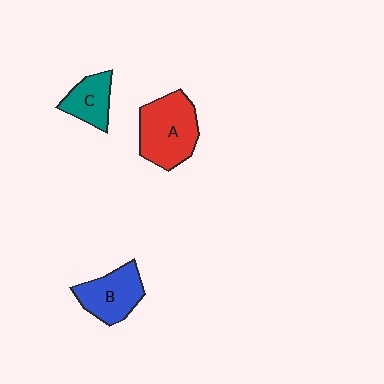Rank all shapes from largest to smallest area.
From largest to smallest: A (red), B (blue), C (teal).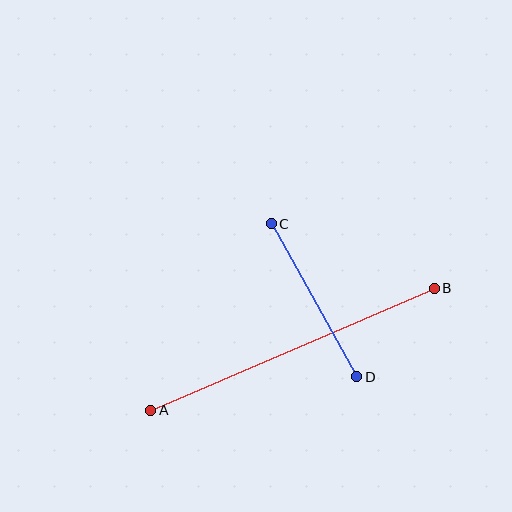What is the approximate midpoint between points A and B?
The midpoint is at approximately (293, 349) pixels.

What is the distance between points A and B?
The distance is approximately 308 pixels.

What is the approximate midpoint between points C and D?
The midpoint is at approximately (314, 300) pixels.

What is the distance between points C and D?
The distance is approximately 176 pixels.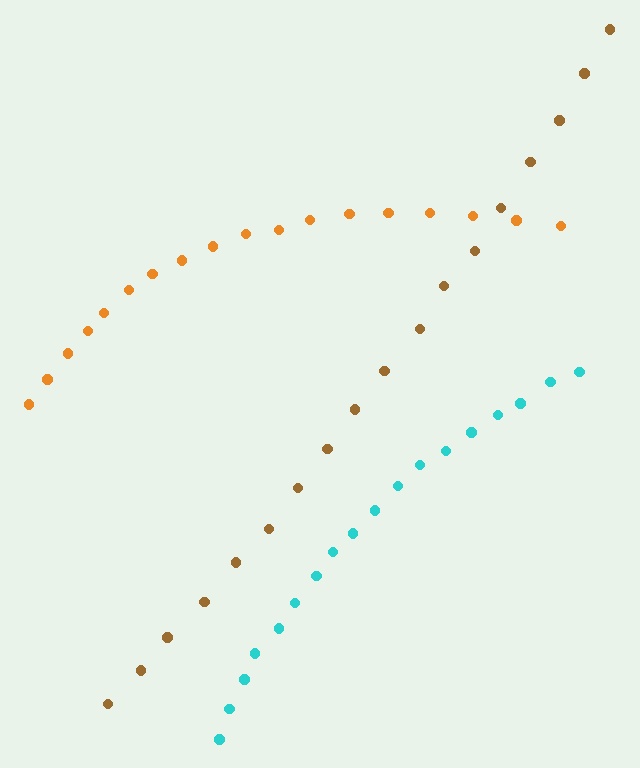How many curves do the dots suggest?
There are 3 distinct paths.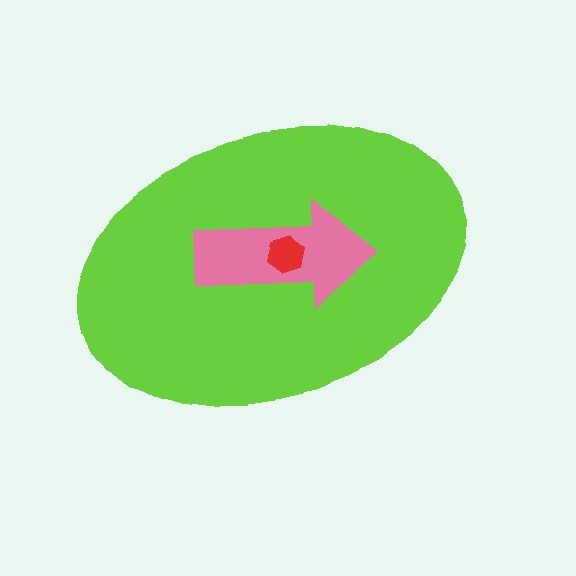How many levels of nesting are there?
3.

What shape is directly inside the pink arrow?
The red hexagon.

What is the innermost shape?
The red hexagon.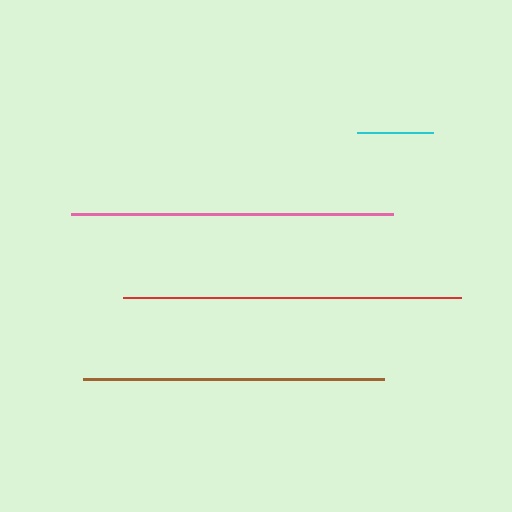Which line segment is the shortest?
The cyan line is the shortest at approximately 76 pixels.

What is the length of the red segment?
The red segment is approximately 338 pixels long.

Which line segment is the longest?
The red line is the longest at approximately 338 pixels.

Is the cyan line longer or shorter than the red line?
The red line is longer than the cyan line.